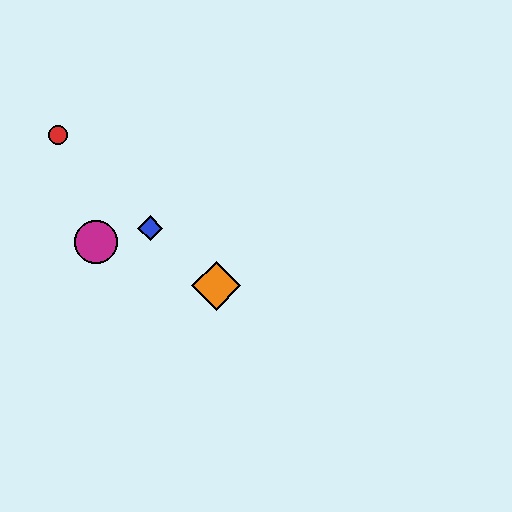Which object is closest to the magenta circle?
The blue diamond is closest to the magenta circle.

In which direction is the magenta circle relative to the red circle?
The magenta circle is below the red circle.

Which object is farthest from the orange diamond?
The red circle is farthest from the orange diamond.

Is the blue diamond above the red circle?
No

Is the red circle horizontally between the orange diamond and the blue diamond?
No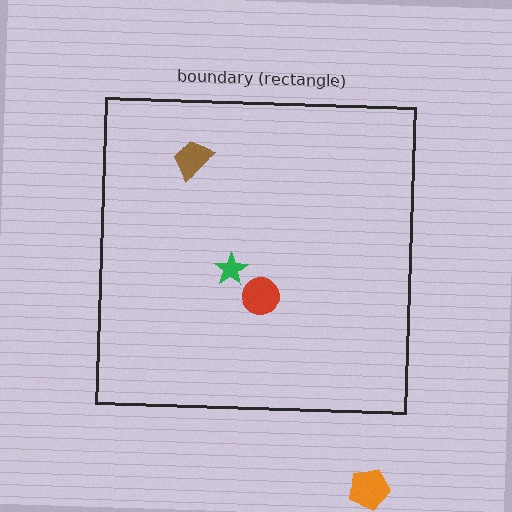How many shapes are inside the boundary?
3 inside, 1 outside.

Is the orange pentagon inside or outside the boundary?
Outside.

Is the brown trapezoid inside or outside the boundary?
Inside.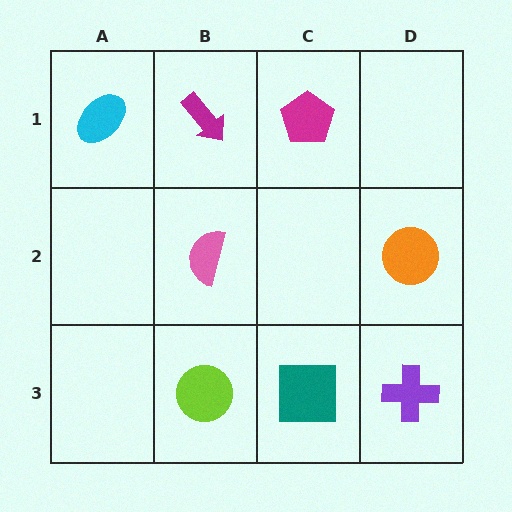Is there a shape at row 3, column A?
No, that cell is empty.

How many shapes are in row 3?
3 shapes.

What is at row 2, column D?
An orange circle.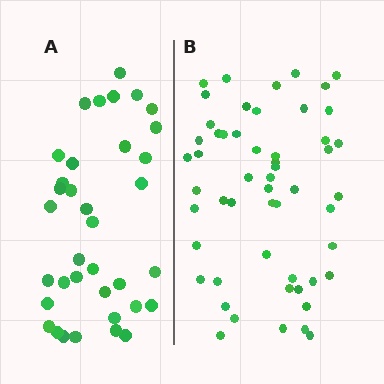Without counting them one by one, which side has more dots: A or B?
Region B (the right region) has more dots.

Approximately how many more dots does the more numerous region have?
Region B has approximately 20 more dots than region A.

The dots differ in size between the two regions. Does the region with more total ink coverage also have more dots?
No. Region A has more total ink coverage because its dots are larger, but region B actually contains more individual dots. Total area can be misleading — the number of items is what matters here.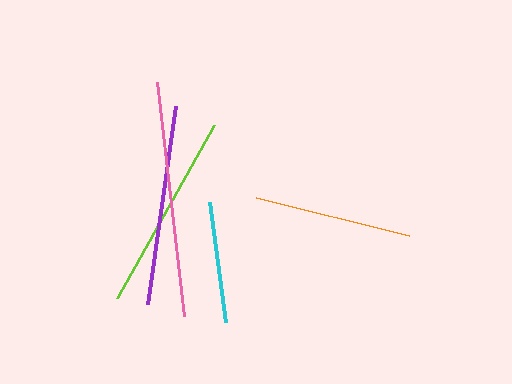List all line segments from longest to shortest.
From longest to shortest: pink, purple, lime, orange, cyan.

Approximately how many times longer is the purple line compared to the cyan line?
The purple line is approximately 1.7 times the length of the cyan line.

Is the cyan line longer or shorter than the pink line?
The pink line is longer than the cyan line.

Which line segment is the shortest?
The cyan line is the shortest at approximately 120 pixels.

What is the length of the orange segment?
The orange segment is approximately 157 pixels long.